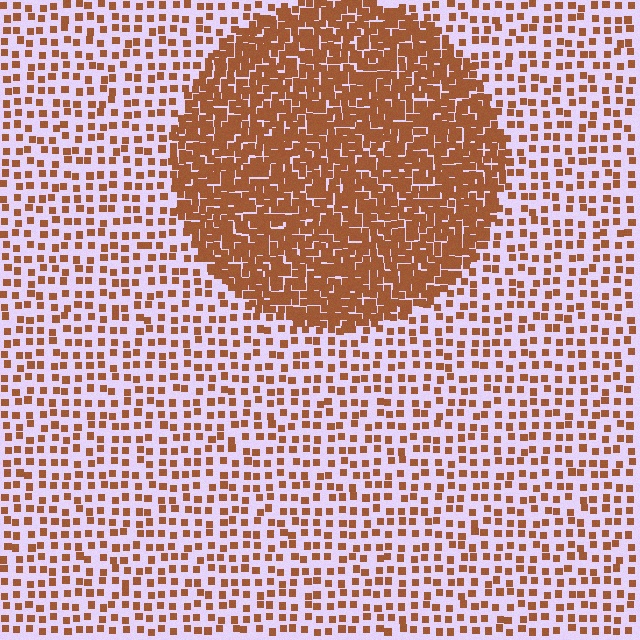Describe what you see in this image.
The image contains small brown elements arranged at two different densities. A circle-shaped region is visible where the elements are more densely packed than the surrounding area.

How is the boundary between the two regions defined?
The boundary is defined by a change in element density (approximately 2.8x ratio). All elements are the same color, size, and shape.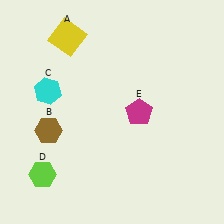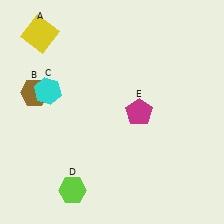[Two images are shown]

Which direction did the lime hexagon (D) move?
The lime hexagon (D) moved right.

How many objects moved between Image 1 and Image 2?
3 objects moved between the two images.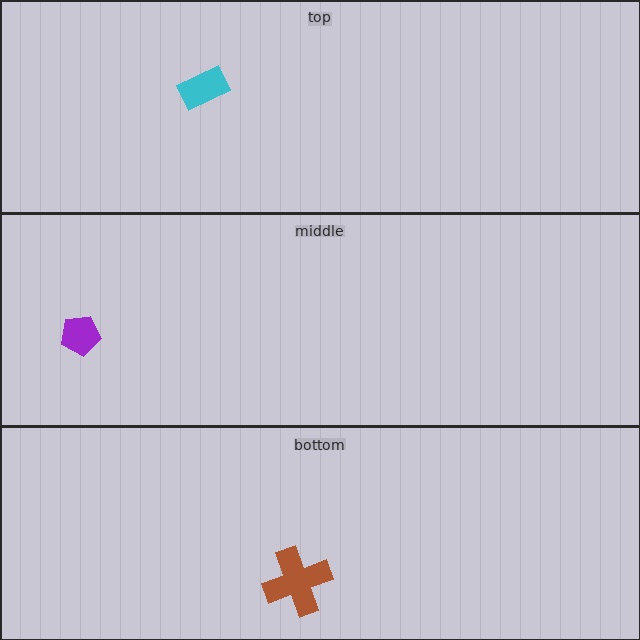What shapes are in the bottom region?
The brown cross.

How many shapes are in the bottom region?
1.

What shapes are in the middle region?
The purple pentagon.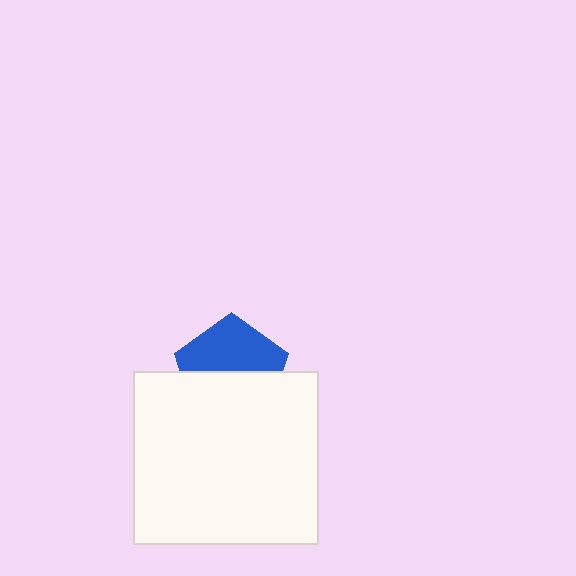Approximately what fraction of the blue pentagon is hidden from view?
Roughly 50% of the blue pentagon is hidden behind the white rectangle.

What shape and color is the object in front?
The object in front is a white rectangle.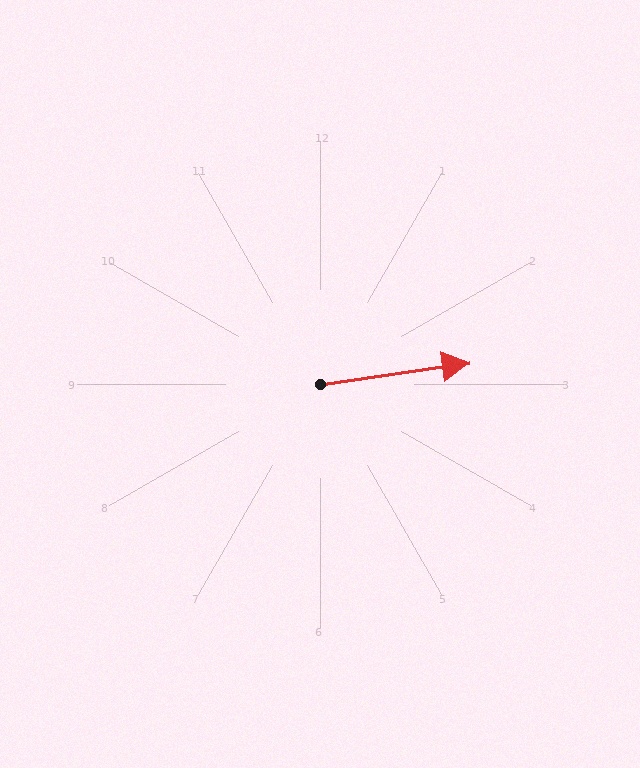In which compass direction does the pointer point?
East.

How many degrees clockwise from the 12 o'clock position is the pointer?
Approximately 82 degrees.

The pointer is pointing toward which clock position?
Roughly 3 o'clock.